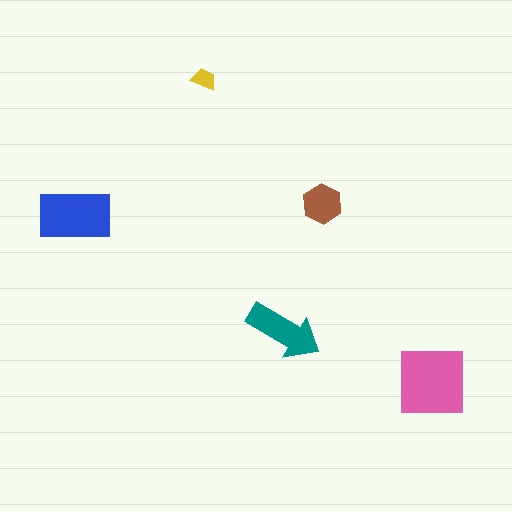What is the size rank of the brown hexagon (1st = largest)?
4th.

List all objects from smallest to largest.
The yellow trapezoid, the brown hexagon, the teal arrow, the blue rectangle, the pink square.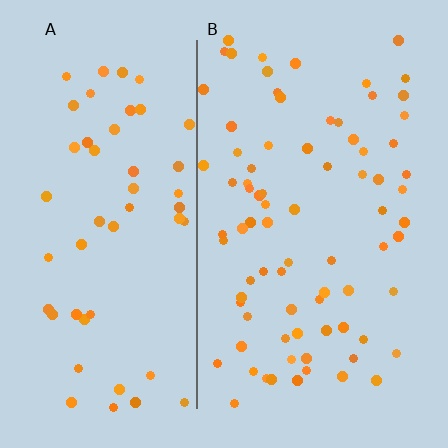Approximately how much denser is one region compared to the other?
Approximately 1.5× — region B over region A.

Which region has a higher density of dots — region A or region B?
B (the right).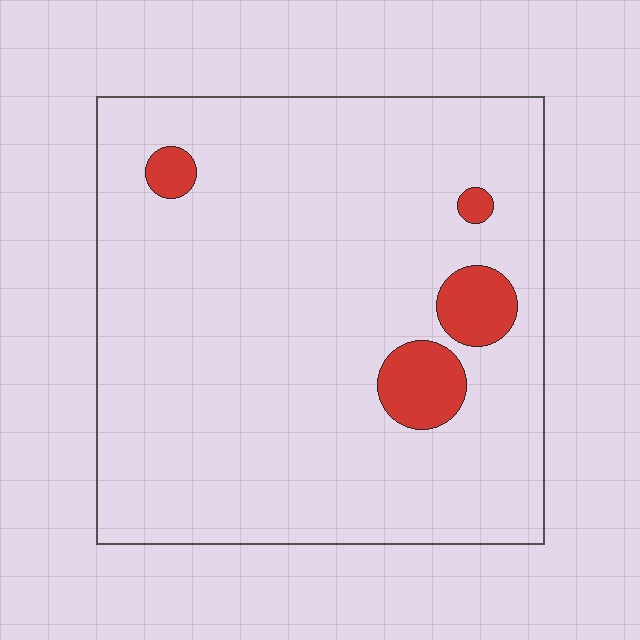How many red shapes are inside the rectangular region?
4.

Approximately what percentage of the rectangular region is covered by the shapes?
Approximately 5%.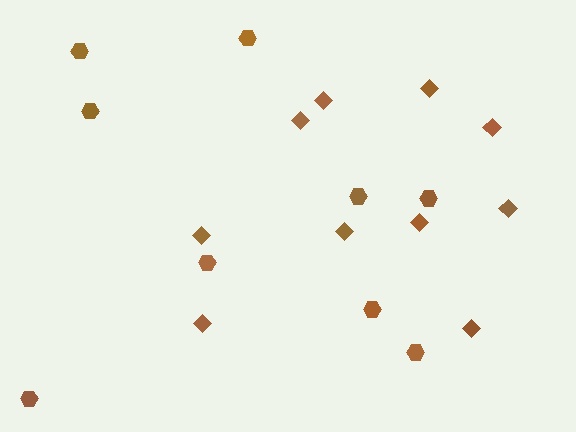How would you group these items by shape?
There are 2 groups: one group of diamonds (10) and one group of hexagons (9).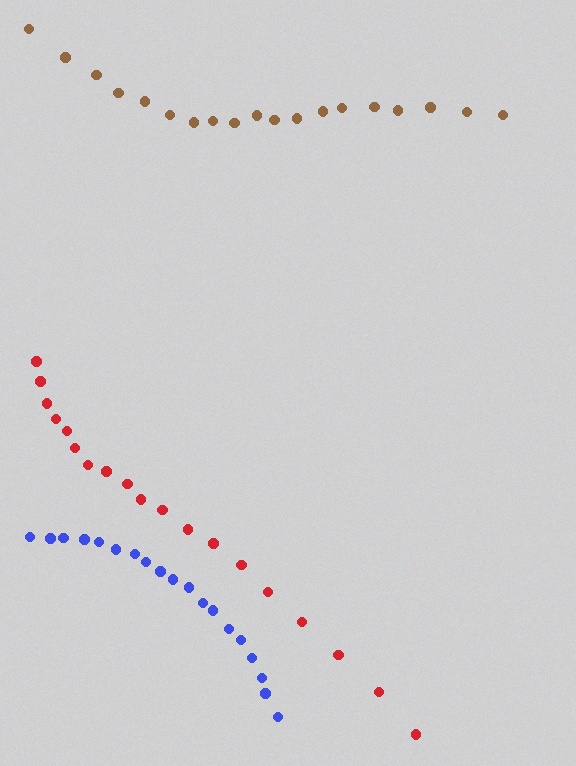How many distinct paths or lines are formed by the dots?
There are 3 distinct paths.